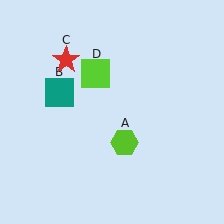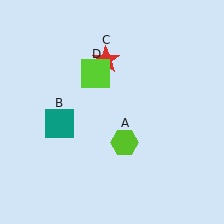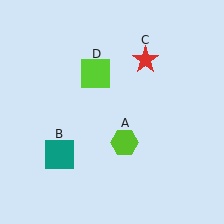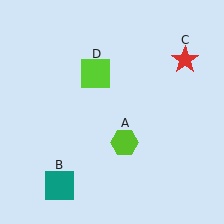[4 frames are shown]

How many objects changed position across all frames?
2 objects changed position: teal square (object B), red star (object C).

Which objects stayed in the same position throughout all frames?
Lime hexagon (object A) and lime square (object D) remained stationary.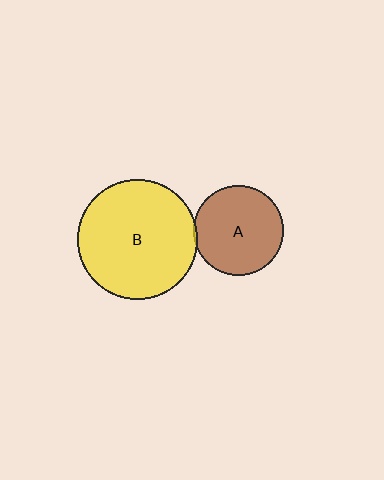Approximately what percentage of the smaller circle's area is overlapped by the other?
Approximately 5%.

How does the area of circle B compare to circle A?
Approximately 1.8 times.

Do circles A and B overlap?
Yes.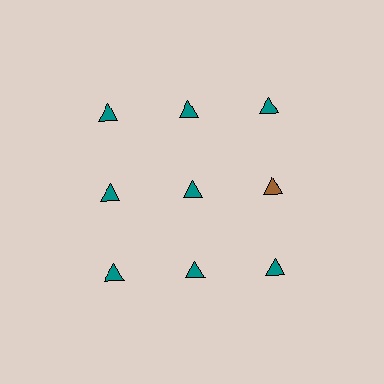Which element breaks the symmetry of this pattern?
The brown triangle in the second row, center column breaks the symmetry. All other shapes are teal triangles.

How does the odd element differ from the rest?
It has a different color: brown instead of teal.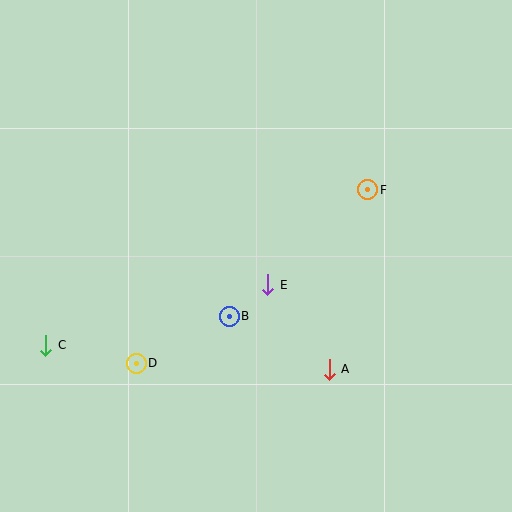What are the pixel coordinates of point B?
Point B is at (229, 316).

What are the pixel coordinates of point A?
Point A is at (329, 369).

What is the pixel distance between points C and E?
The distance between C and E is 230 pixels.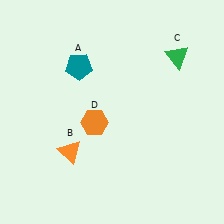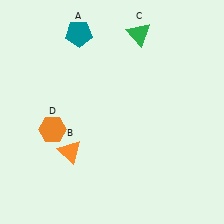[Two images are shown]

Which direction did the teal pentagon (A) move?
The teal pentagon (A) moved up.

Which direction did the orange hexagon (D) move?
The orange hexagon (D) moved left.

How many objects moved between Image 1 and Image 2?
3 objects moved between the two images.